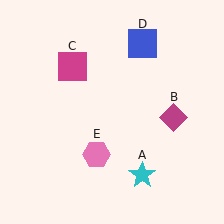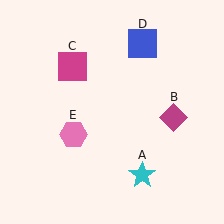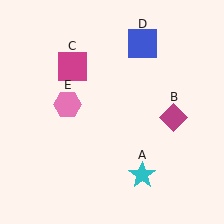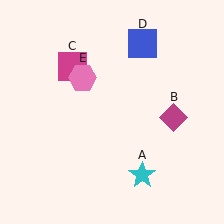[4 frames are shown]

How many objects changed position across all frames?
1 object changed position: pink hexagon (object E).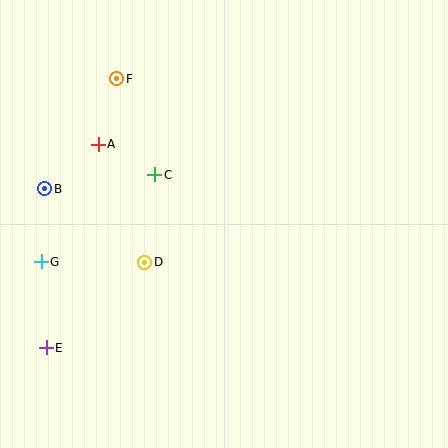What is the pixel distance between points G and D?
The distance between G and D is 104 pixels.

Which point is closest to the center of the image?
Point C at (155, 175) is closest to the center.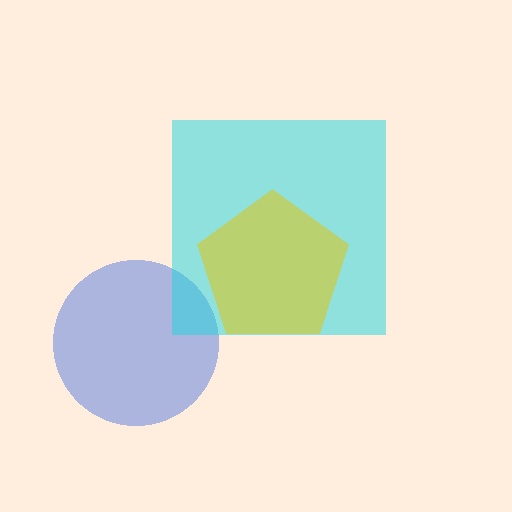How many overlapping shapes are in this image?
There are 3 overlapping shapes in the image.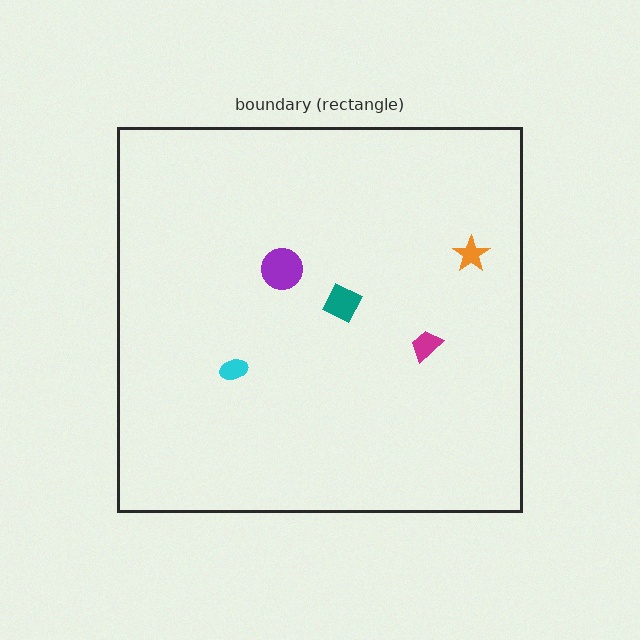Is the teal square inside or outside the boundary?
Inside.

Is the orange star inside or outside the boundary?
Inside.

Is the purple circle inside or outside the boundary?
Inside.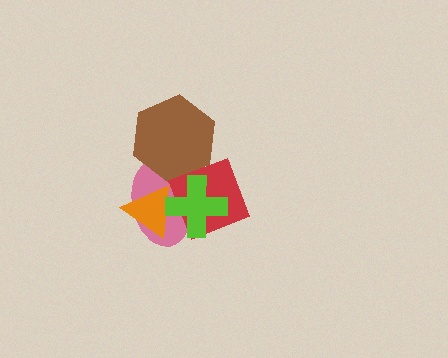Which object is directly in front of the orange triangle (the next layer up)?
The red diamond is directly in front of the orange triangle.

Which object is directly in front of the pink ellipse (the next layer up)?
The orange triangle is directly in front of the pink ellipse.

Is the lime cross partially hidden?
No, no other shape covers it.